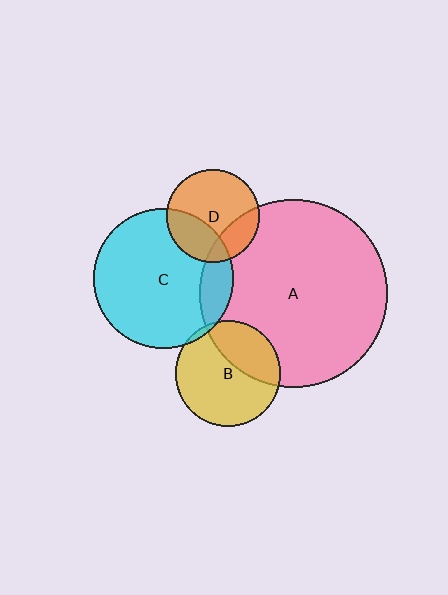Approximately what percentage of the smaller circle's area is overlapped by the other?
Approximately 35%.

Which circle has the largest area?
Circle A (pink).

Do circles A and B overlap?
Yes.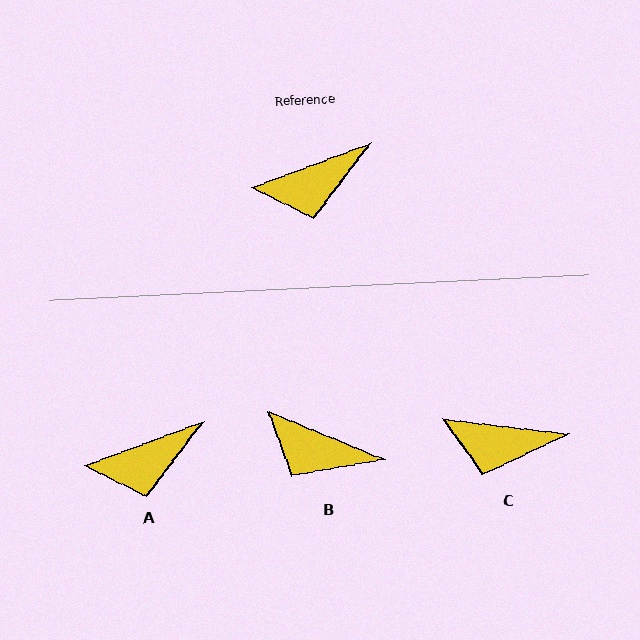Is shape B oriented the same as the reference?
No, it is off by about 43 degrees.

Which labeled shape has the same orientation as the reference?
A.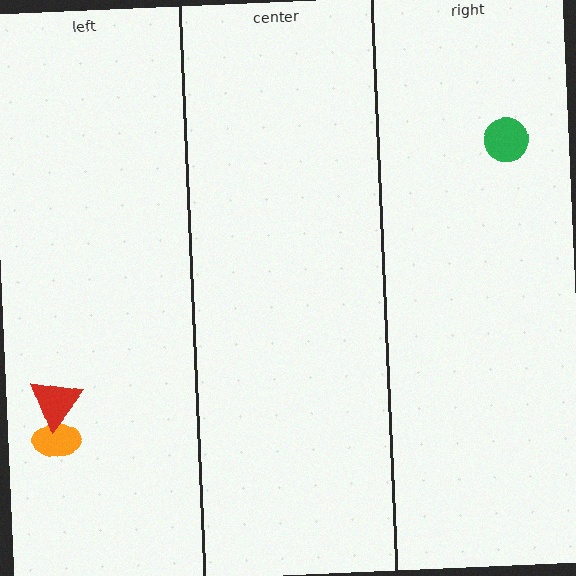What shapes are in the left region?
The orange ellipse, the red triangle.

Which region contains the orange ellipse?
The left region.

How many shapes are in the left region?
2.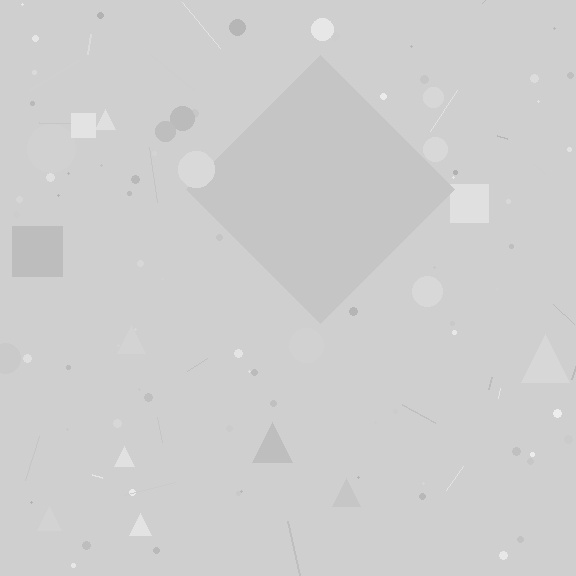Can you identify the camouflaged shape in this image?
The camouflaged shape is a diamond.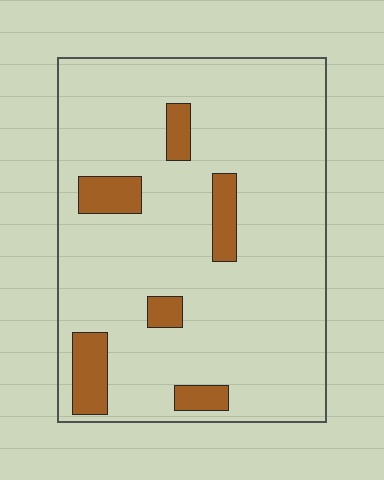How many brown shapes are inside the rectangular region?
6.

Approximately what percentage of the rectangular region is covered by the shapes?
Approximately 10%.